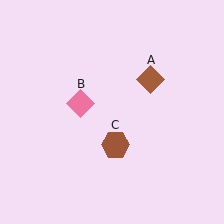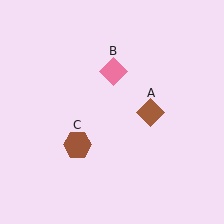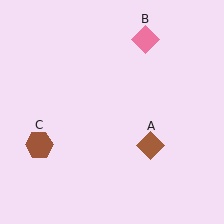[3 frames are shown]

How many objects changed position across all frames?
3 objects changed position: brown diamond (object A), pink diamond (object B), brown hexagon (object C).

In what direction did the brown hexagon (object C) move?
The brown hexagon (object C) moved left.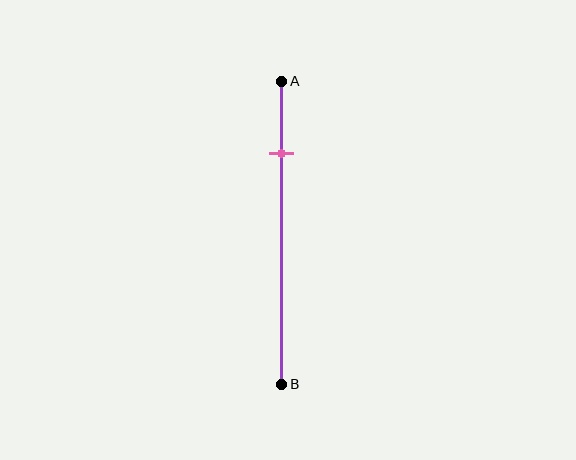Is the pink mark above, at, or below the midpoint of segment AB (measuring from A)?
The pink mark is above the midpoint of segment AB.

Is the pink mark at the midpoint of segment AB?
No, the mark is at about 25% from A, not at the 50% midpoint.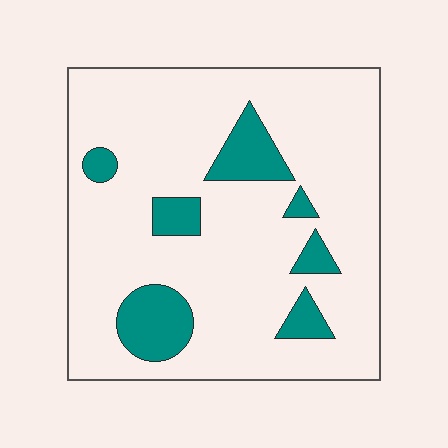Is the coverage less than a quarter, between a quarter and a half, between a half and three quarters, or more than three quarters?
Less than a quarter.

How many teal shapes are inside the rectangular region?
7.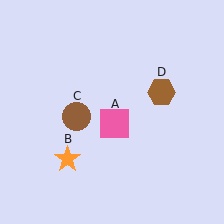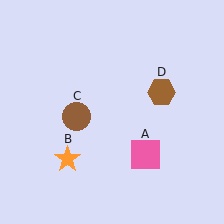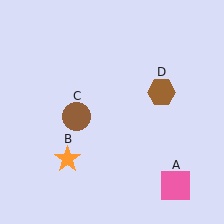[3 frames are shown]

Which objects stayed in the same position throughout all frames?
Orange star (object B) and brown circle (object C) and brown hexagon (object D) remained stationary.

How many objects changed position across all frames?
1 object changed position: pink square (object A).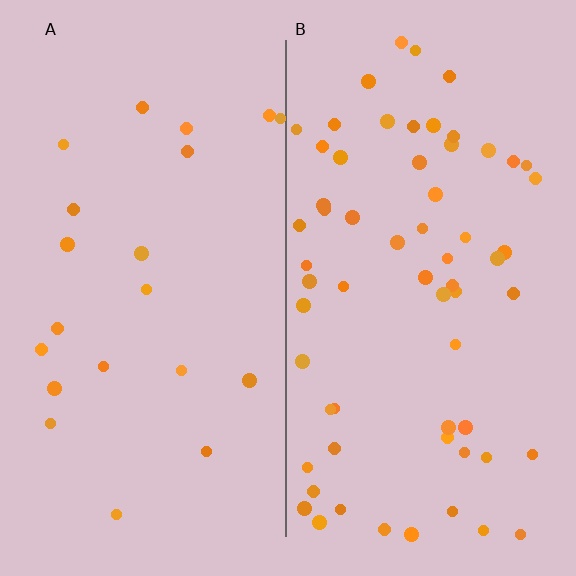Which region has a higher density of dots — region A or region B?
B (the right).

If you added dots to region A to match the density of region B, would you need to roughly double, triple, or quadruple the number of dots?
Approximately triple.